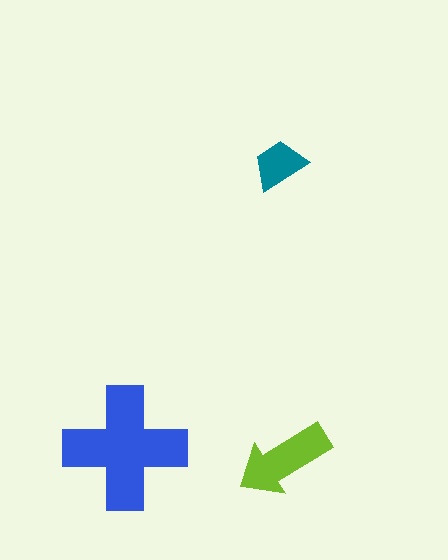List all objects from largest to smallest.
The blue cross, the lime arrow, the teal trapezoid.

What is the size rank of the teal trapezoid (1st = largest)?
3rd.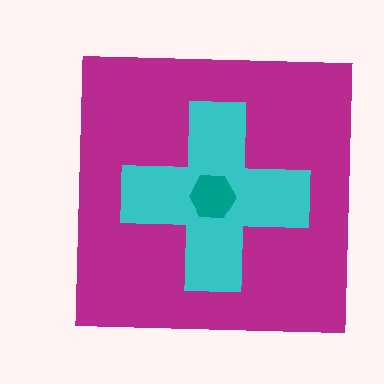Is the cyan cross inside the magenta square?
Yes.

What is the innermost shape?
The teal hexagon.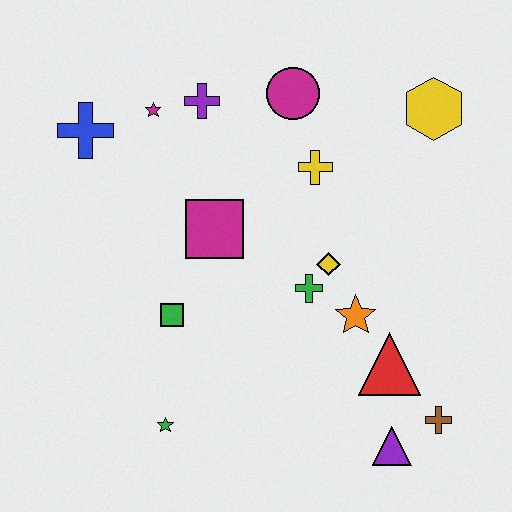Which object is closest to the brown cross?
The purple triangle is closest to the brown cross.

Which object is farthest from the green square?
The yellow hexagon is farthest from the green square.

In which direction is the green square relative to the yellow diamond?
The green square is to the left of the yellow diamond.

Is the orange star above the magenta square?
No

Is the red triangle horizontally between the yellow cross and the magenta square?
No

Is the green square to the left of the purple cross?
Yes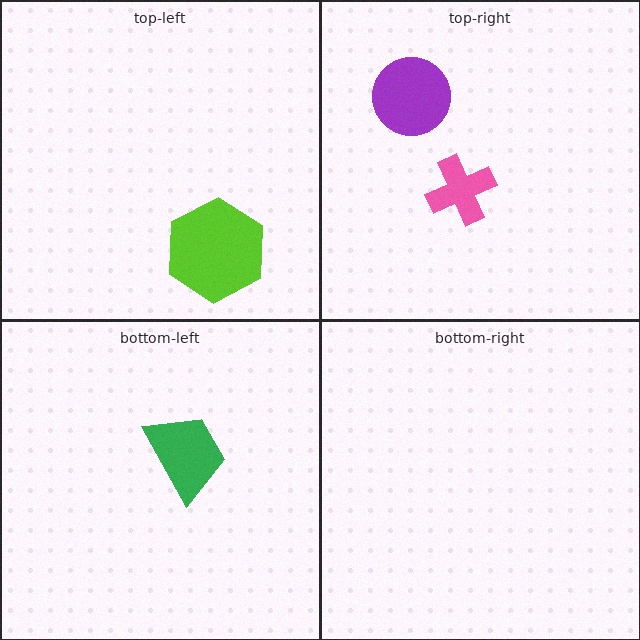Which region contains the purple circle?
The top-right region.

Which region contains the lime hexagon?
The top-left region.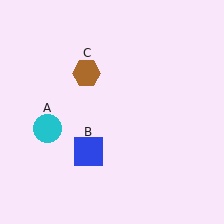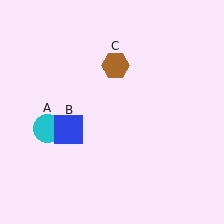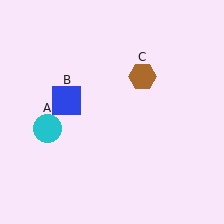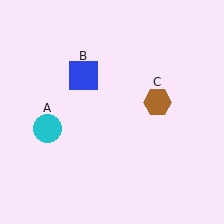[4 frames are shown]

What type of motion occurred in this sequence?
The blue square (object B), brown hexagon (object C) rotated clockwise around the center of the scene.